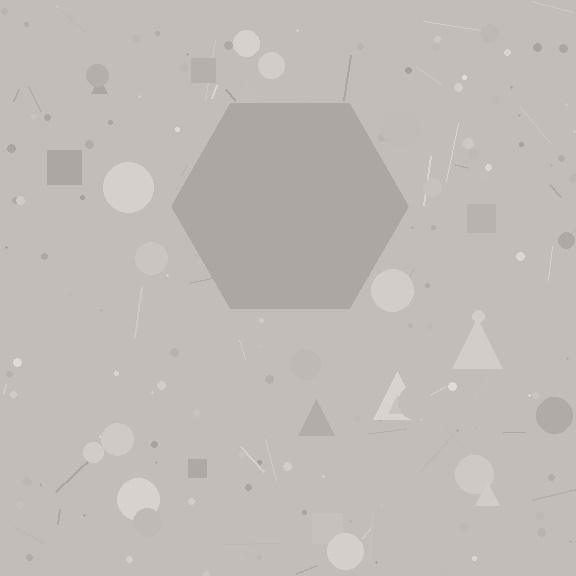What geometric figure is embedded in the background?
A hexagon is embedded in the background.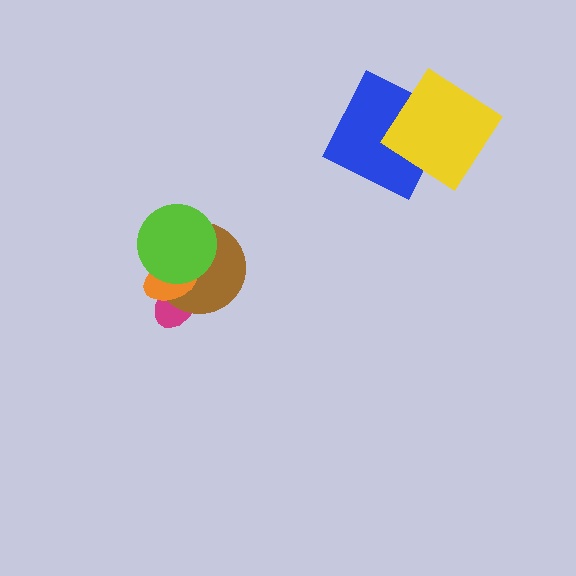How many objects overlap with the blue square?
1 object overlaps with the blue square.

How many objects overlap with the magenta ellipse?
3 objects overlap with the magenta ellipse.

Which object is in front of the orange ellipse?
The lime circle is in front of the orange ellipse.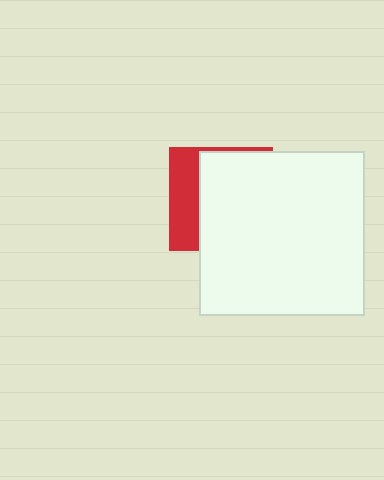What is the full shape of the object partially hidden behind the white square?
The partially hidden object is a red square.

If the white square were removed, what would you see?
You would see the complete red square.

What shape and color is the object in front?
The object in front is a white square.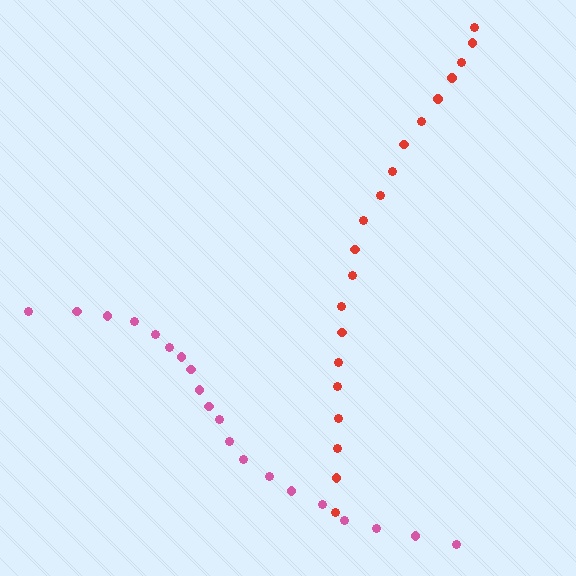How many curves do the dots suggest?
There are 2 distinct paths.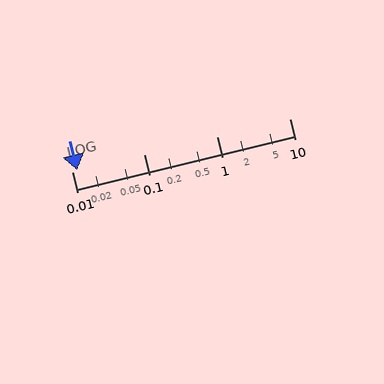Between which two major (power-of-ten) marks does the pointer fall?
The pointer is between 0.01 and 0.1.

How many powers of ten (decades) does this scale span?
The scale spans 3 decades, from 0.01 to 10.